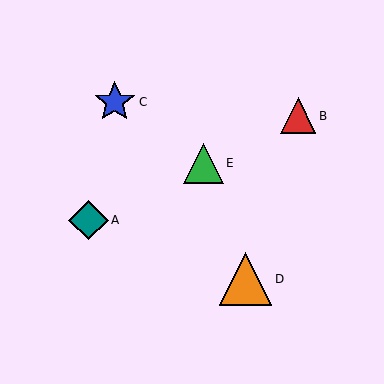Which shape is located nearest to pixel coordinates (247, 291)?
The orange triangle (labeled D) at (246, 279) is nearest to that location.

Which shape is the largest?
The orange triangle (labeled D) is the largest.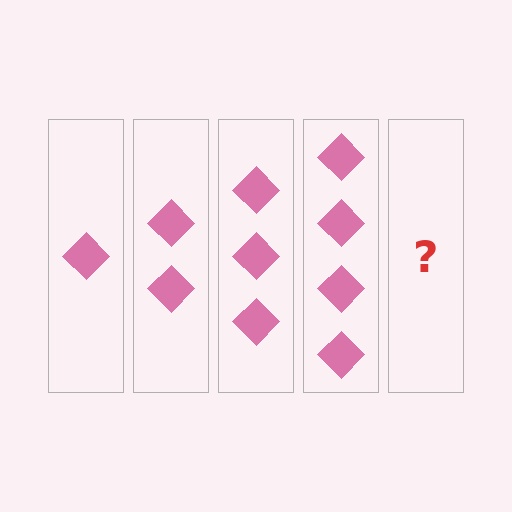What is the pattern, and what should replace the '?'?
The pattern is that each step adds one more diamond. The '?' should be 5 diamonds.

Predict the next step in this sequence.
The next step is 5 diamonds.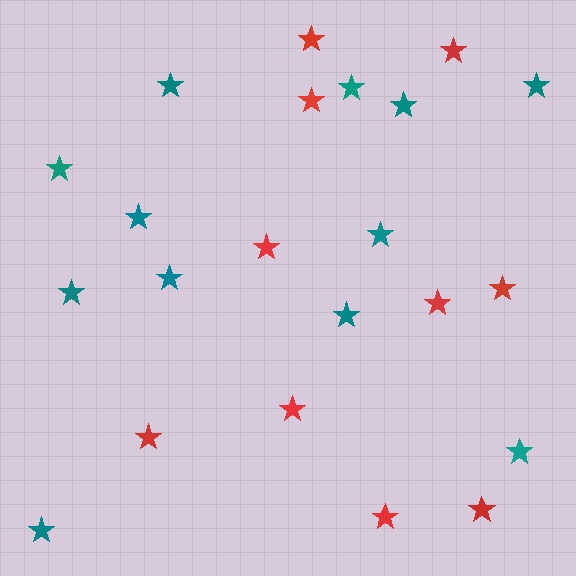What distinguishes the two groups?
There are 2 groups: one group of red stars (10) and one group of teal stars (12).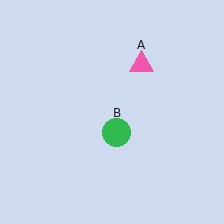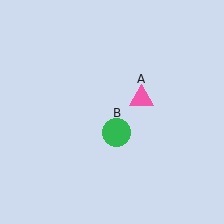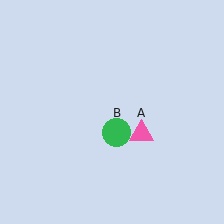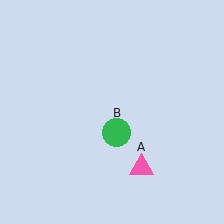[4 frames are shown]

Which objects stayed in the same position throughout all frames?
Green circle (object B) remained stationary.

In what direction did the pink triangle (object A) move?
The pink triangle (object A) moved down.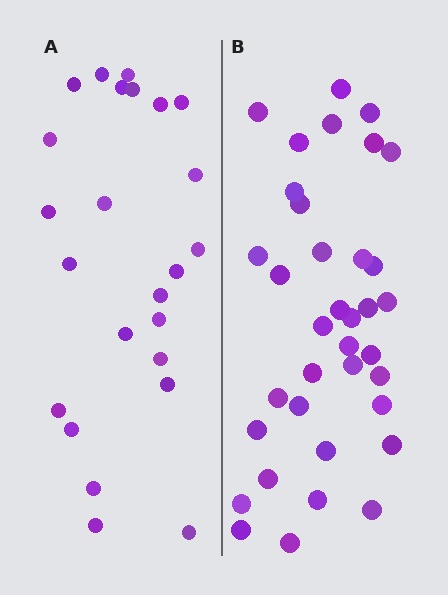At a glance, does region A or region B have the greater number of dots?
Region B (the right region) has more dots.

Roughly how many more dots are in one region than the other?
Region B has roughly 12 or so more dots than region A.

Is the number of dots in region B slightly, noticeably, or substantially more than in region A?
Region B has substantially more. The ratio is roughly 1.5 to 1.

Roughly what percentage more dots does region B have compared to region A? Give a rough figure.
About 50% more.